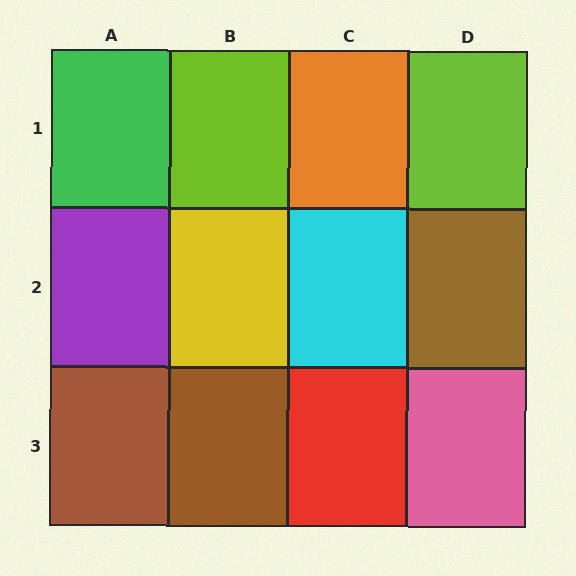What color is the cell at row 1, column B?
Lime.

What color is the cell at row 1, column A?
Green.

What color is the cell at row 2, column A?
Purple.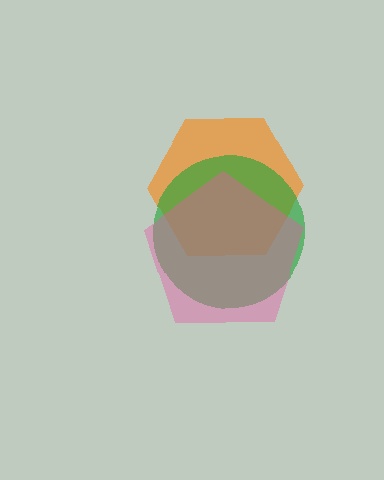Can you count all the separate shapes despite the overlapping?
Yes, there are 3 separate shapes.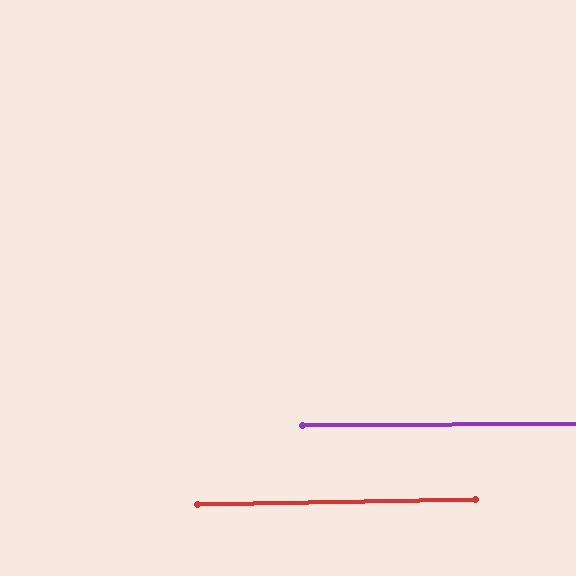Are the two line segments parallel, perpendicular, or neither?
Parallel — their directions differ by only 0.6°.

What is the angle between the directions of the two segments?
Approximately 1 degree.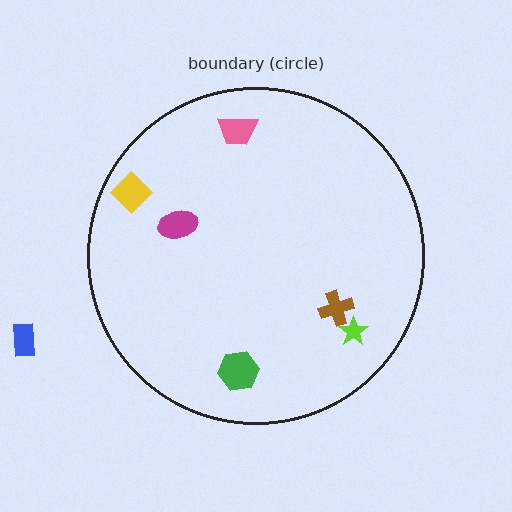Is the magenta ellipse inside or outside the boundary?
Inside.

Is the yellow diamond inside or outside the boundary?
Inside.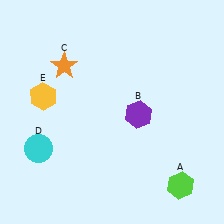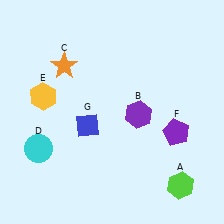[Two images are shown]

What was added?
A purple pentagon (F), a blue diamond (G) were added in Image 2.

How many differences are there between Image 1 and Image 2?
There are 2 differences between the two images.